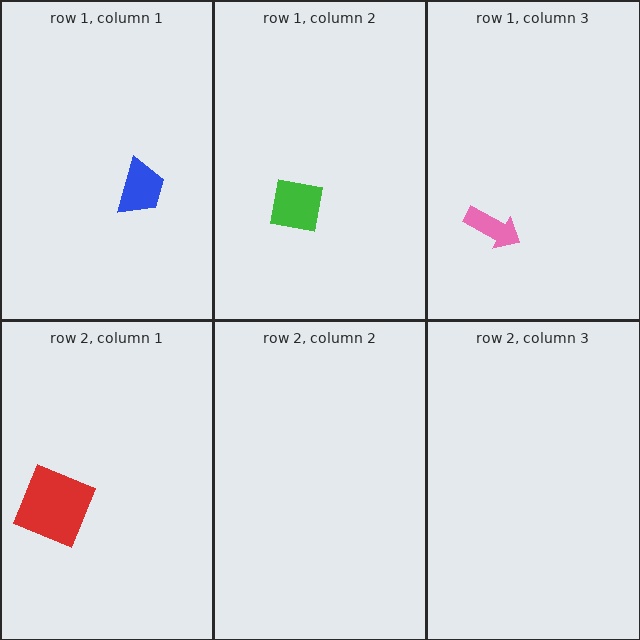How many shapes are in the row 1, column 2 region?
1.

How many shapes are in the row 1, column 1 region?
1.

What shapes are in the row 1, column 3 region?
The pink arrow.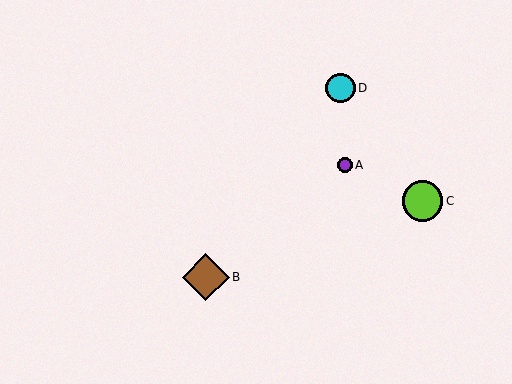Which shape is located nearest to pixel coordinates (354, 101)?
The cyan circle (labeled D) at (341, 88) is nearest to that location.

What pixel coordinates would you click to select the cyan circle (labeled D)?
Click at (341, 88) to select the cyan circle D.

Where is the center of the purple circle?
The center of the purple circle is at (345, 165).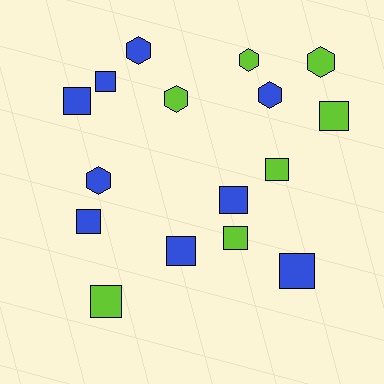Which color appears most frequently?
Blue, with 9 objects.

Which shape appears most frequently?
Square, with 10 objects.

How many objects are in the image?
There are 16 objects.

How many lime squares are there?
There are 4 lime squares.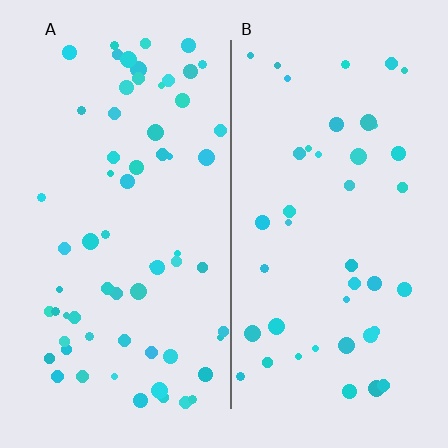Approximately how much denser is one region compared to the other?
Approximately 1.5× — region A over region B.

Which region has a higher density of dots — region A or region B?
A (the left).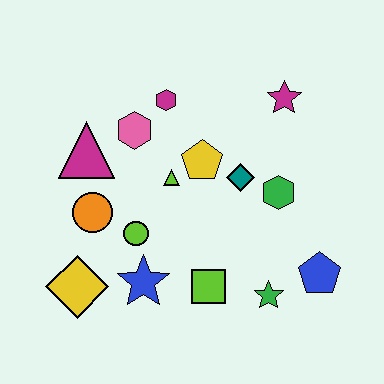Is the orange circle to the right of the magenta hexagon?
No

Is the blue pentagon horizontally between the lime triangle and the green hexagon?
No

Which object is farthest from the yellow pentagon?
The yellow diamond is farthest from the yellow pentagon.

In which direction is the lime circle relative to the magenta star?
The lime circle is to the left of the magenta star.